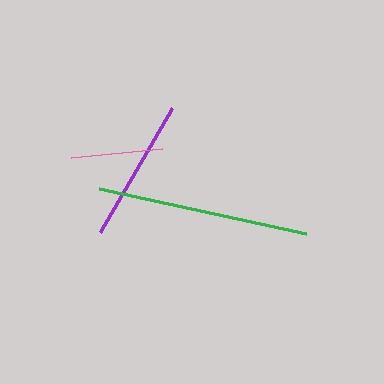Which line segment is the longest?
The green line is the longest at approximately 211 pixels.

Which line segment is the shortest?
The pink line is the shortest at approximately 92 pixels.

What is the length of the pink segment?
The pink segment is approximately 92 pixels long.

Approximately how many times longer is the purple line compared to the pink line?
The purple line is approximately 1.6 times the length of the pink line.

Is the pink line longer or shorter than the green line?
The green line is longer than the pink line.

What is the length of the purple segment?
The purple segment is approximately 144 pixels long.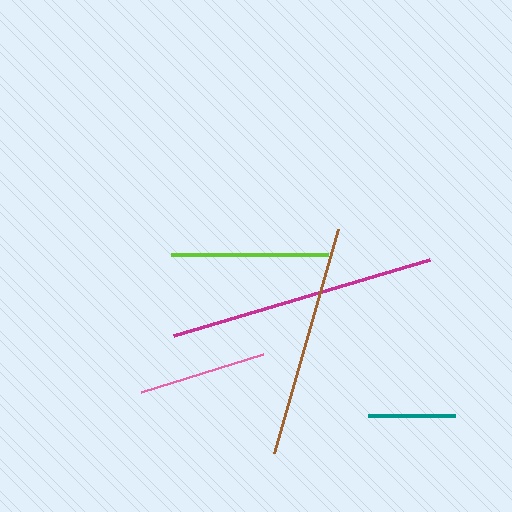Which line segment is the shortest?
The teal line is the shortest at approximately 88 pixels.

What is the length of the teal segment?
The teal segment is approximately 88 pixels long.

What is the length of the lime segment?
The lime segment is approximately 157 pixels long.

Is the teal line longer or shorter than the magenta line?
The magenta line is longer than the teal line.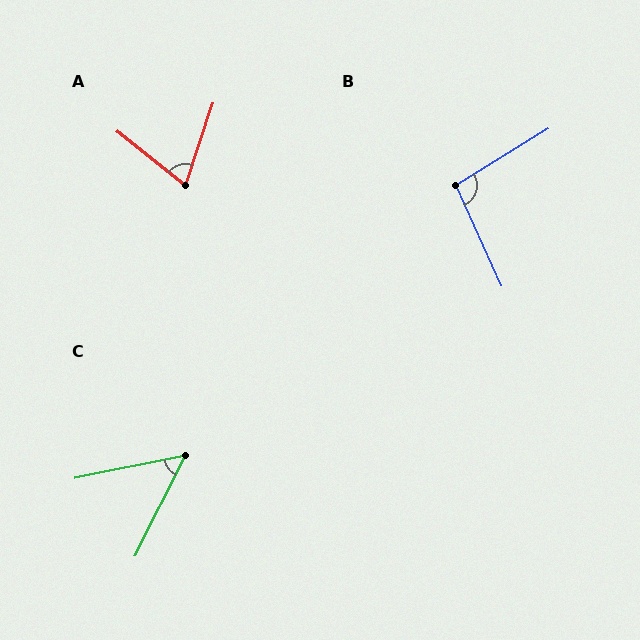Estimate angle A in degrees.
Approximately 70 degrees.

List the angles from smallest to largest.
C (52°), A (70°), B (97°).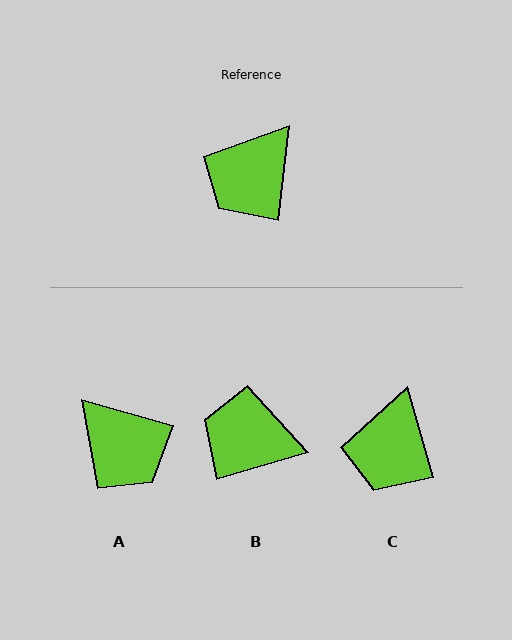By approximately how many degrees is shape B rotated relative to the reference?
Approximately 68 degrees clockwise.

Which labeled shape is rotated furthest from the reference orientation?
A, about 81 degrees away.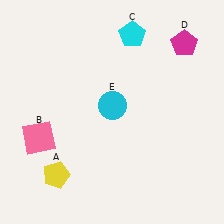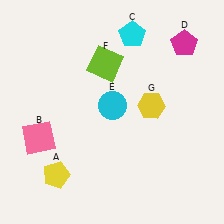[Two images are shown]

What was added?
A lime square (F), a yellow hexagon (G) were added in Image 2.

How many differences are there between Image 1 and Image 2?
There are 2 differences between the two images.